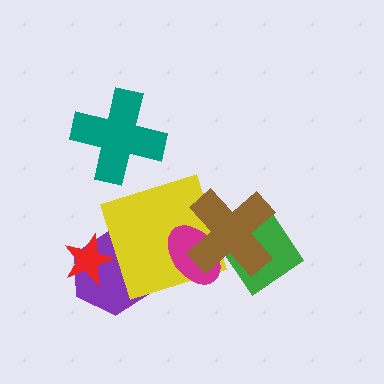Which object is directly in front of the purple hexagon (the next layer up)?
The yellow square is directly in front of the purple hexagon.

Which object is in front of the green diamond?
The brown cross is in front of the green diamond.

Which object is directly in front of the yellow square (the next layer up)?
The magenta ellipse is directly in front of the yellow square.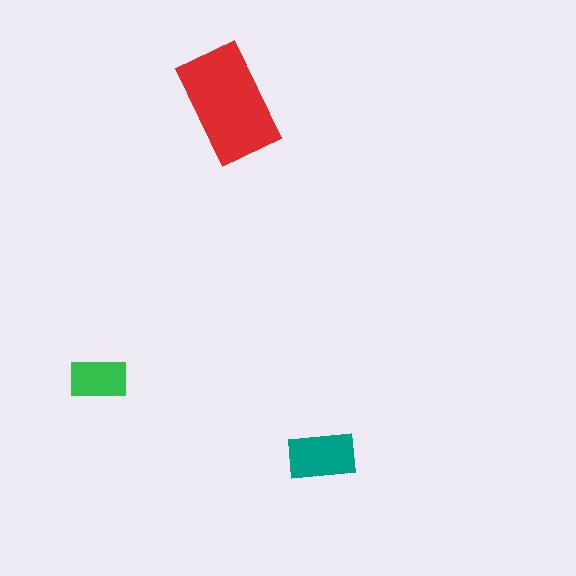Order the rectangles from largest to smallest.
the red one, the teal one, the green one.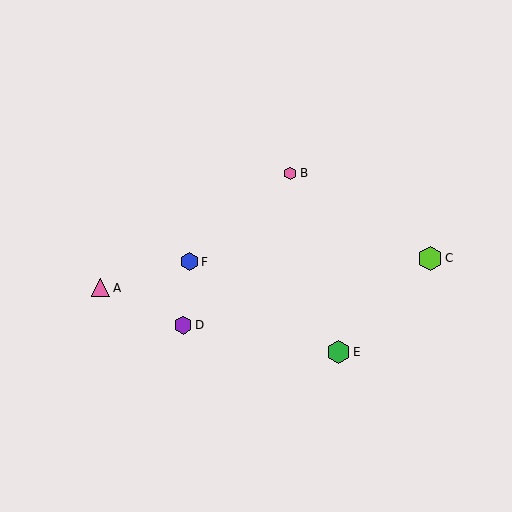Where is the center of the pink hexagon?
The center of the pink hexagon is at (291, 174).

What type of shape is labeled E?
Shape E is a green hexagon.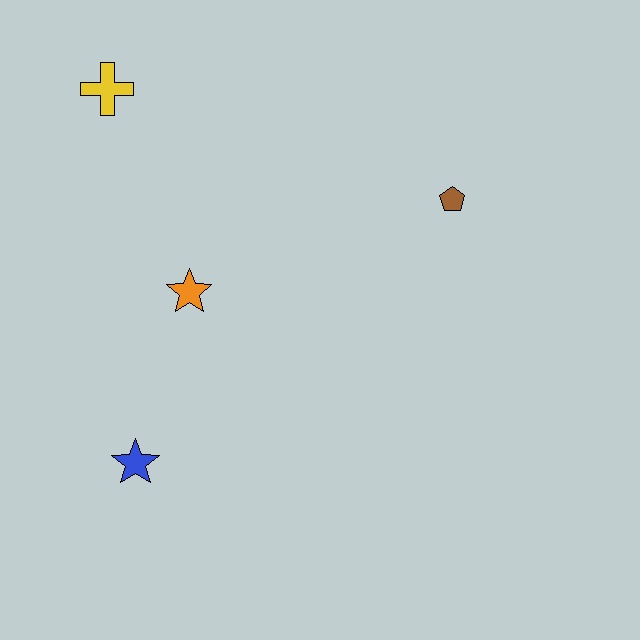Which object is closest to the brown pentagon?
The orange star is closest to the brown pentagon.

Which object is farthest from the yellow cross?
The blue star is farthest from the yellow cross.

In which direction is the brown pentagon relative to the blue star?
The brown pentagon is to the right of the blue star.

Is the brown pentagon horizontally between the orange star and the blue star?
No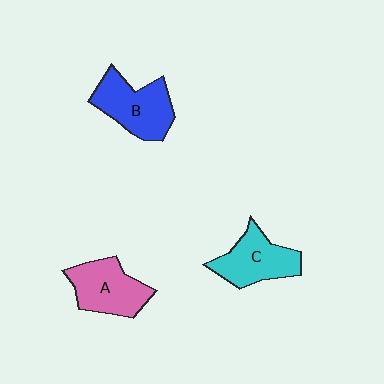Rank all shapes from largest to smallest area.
From largest to smallest: B (blue), A (pink), C (cyan).